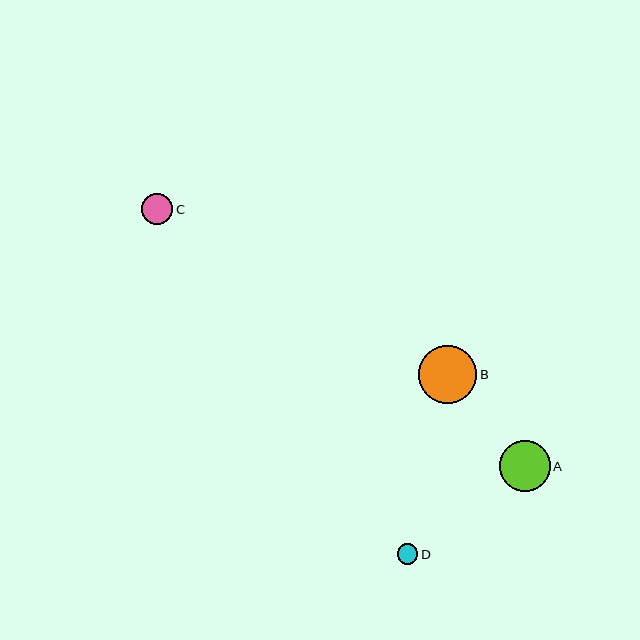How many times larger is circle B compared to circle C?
Circle B is approximately 1.9 times the size of circle C.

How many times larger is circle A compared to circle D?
Circle A is approximately 2.5 times the size of circle D.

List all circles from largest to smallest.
From largest to smallest: B, A, C, D.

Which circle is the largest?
Circle B is the largest with a size of approximately 58 pixels.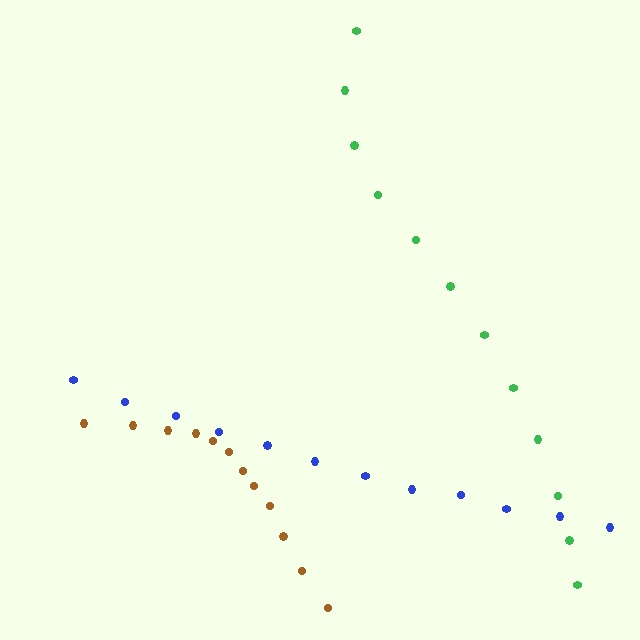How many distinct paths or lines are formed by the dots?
There are 3 distinct paths.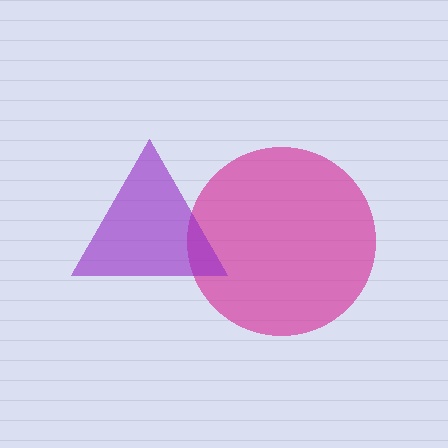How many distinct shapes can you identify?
There are 2 distinct shapes: a magenta circle, a purple triangle.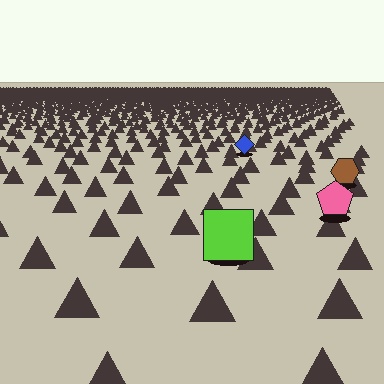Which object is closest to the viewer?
The lime square is closest. The texture marks near it are larger and more spread out.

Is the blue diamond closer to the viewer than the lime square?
No. The lime square is closer — you can tell from the texture gradient: the ground texture is coarser near it.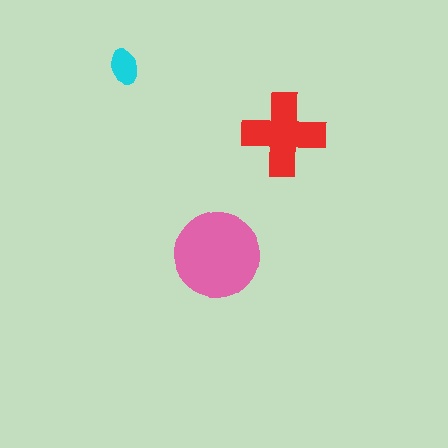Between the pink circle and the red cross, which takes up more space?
The pink circle.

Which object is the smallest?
The cyan ellipse.